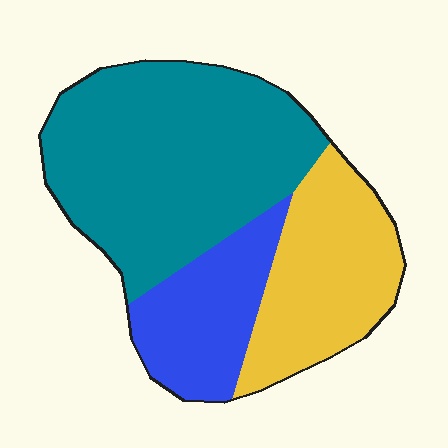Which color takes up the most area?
Teal, at roughly 50%.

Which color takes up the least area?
Blue, at roughly 20%.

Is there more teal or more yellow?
Teal.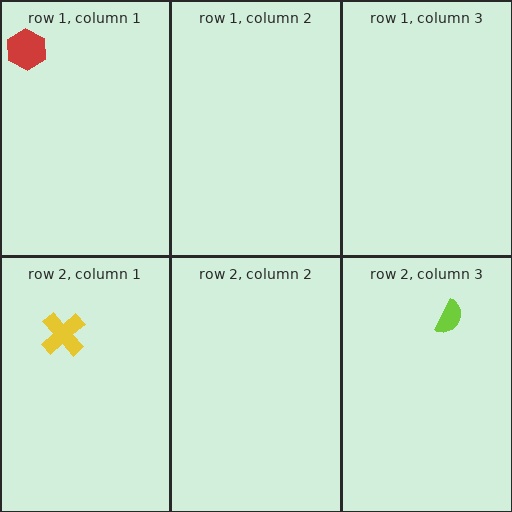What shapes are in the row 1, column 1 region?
The red hexagon.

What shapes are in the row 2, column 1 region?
The yellow cross.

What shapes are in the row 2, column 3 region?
The lime semicircle.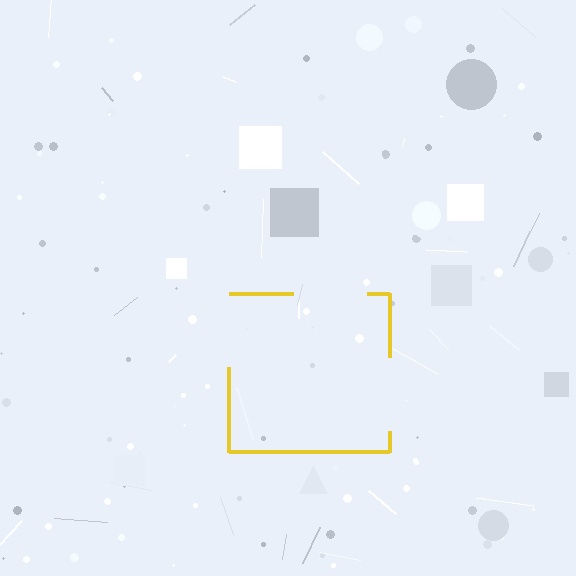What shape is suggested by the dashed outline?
The dashed outline suggests a square.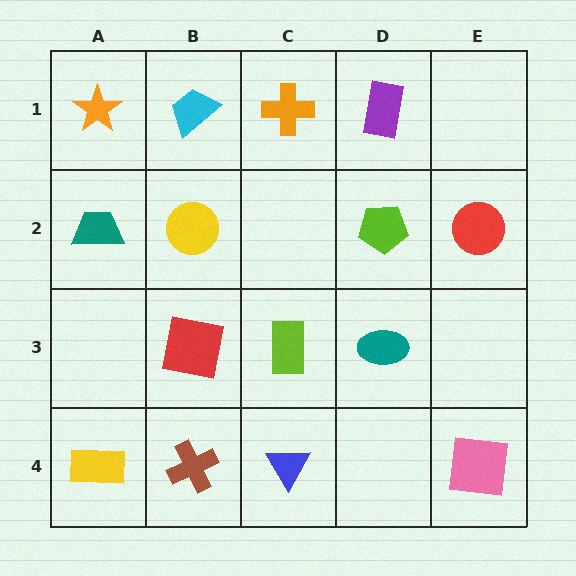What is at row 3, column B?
A red square.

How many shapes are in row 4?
4 shapes.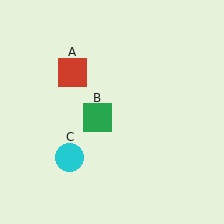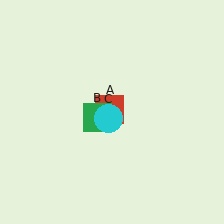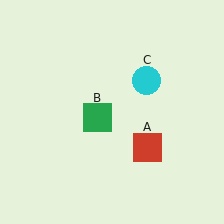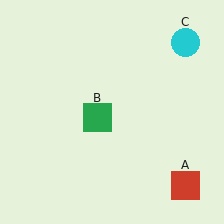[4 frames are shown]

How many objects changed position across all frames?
2 objects changed position: red square (object A), cyan circle (object C).